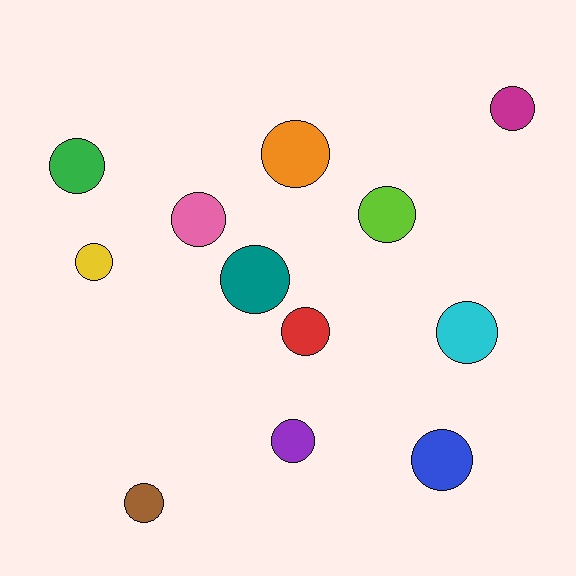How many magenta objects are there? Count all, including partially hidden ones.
There is 1 magenta object.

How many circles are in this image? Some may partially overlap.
There are 12 circles.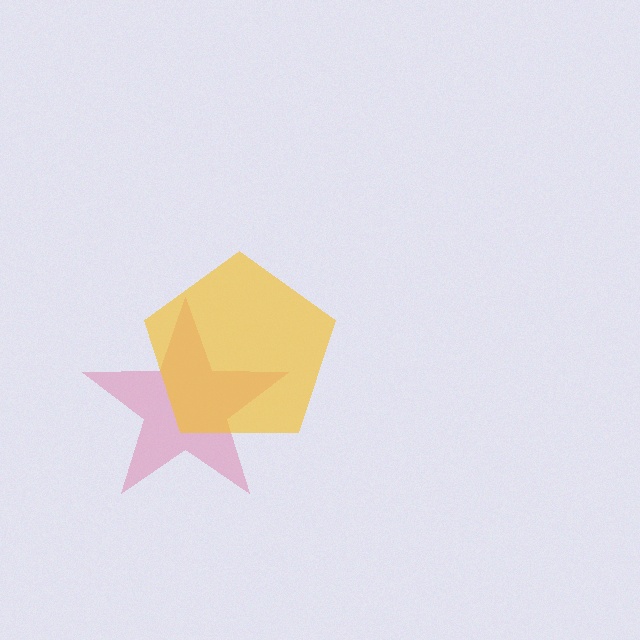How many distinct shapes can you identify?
There are 2 distinct shapes: a pink star, a yellow pentagon.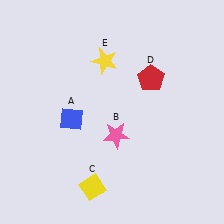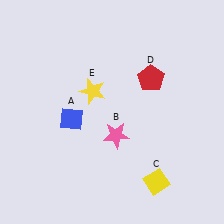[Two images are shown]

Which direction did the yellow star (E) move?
The yellow star (E) moved down.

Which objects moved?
The objects that moved are: the yellow diamond (C), the yellow star (E).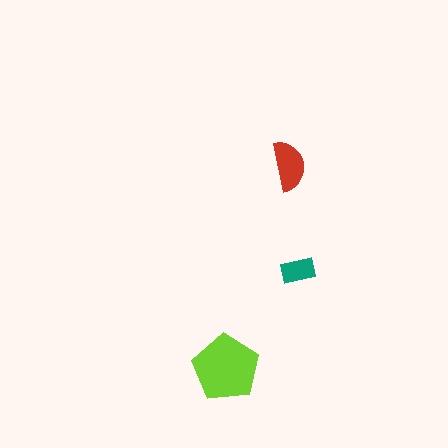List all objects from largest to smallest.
The lime pentagon, the red semicircle, the teal rectangle.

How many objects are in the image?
There are 3 objects in the image.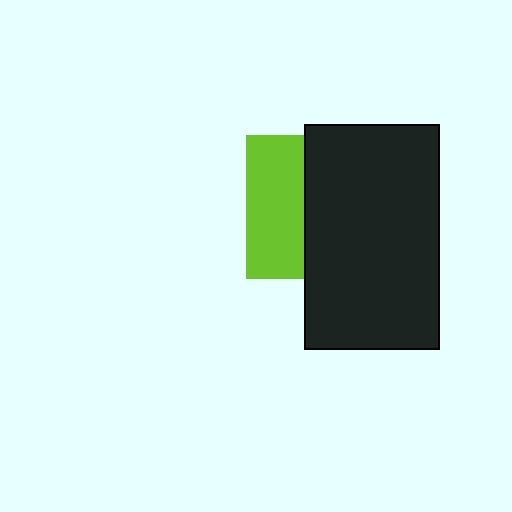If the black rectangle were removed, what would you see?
You would see the complete lime square.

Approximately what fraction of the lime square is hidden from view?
Roughly 60% of the lime square is hidden behind the black rectangle.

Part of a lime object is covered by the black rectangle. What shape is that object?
It is a square.